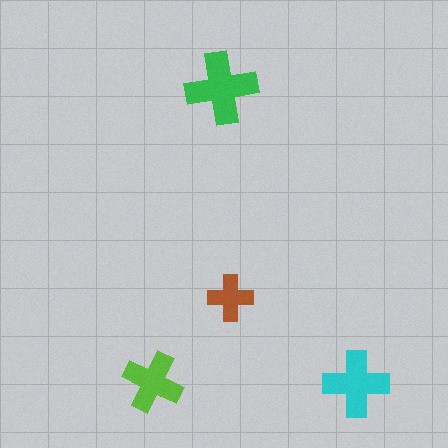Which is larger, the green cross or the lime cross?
The green one.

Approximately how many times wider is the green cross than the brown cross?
About 1.5 times wider.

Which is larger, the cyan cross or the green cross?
The green one.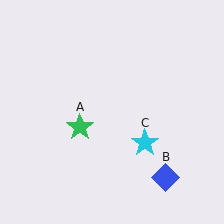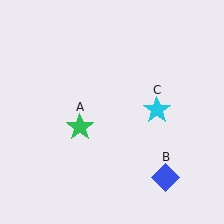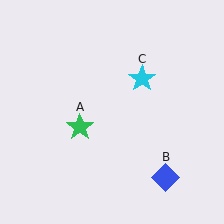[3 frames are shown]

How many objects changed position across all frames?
1 object changed position: cyan star (object C).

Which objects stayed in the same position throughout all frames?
Green star (object A) and blue diamond (object B) remained stationary.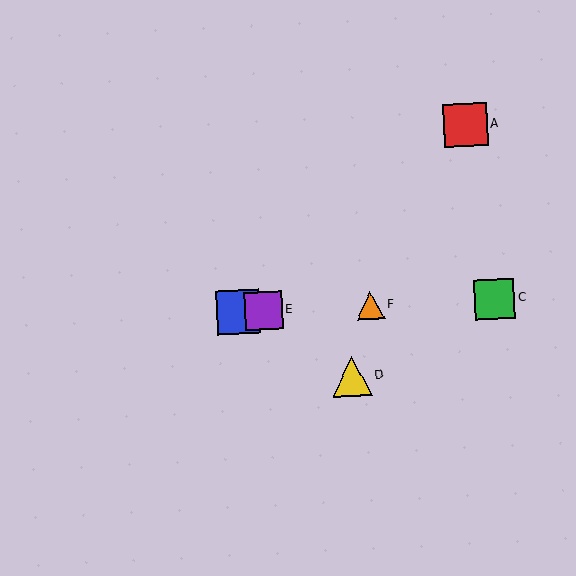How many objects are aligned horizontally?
4 objects (B, C, E, F) are aligned horizontally.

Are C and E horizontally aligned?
Yes, both are at y≈299.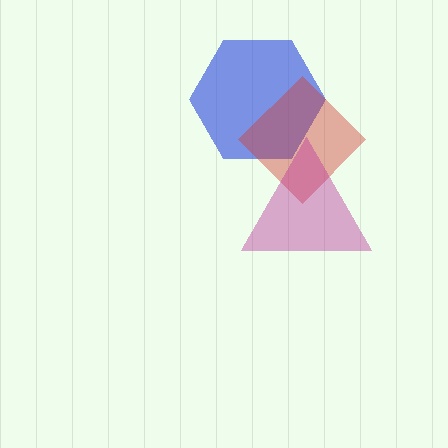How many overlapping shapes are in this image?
There are 3 overlapping shapes in the image.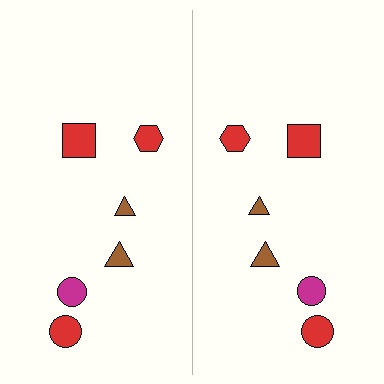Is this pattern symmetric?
Yes, this pattern has bilateral (reflection) symmetry.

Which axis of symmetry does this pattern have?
The pattern has a vertical axis of symmetry running through the center of the image.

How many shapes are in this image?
There are 12 shapes in this image.